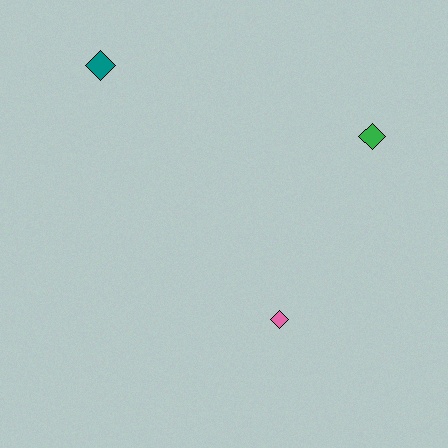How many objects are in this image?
There are 3 objects.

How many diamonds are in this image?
There are 3 diamonds.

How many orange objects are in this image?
There are no orange objects.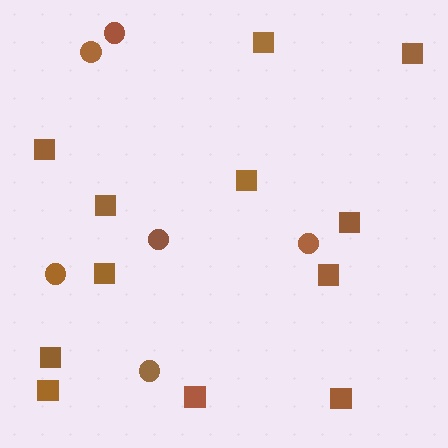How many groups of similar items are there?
There are 2 groups: one group of squares (12) and one group of circles (6).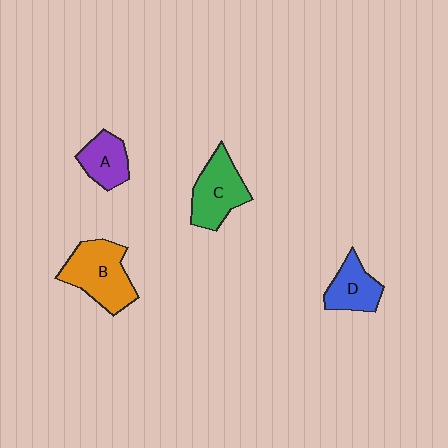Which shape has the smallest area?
Shape A (purple).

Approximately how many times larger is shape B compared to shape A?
Approximately 1.7 times.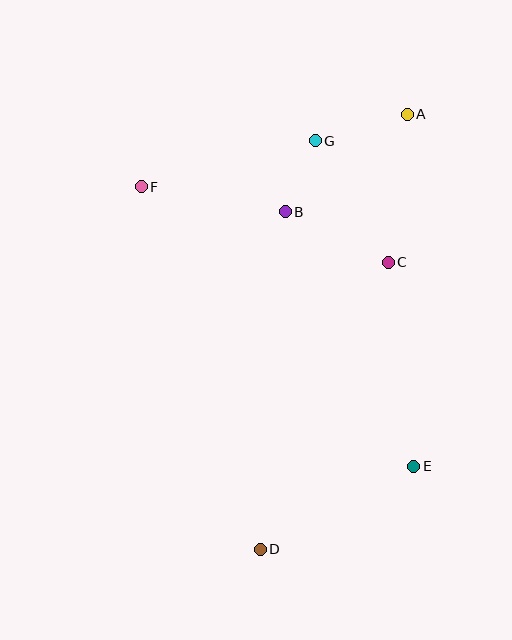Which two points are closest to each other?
Points B and G are closest to each other.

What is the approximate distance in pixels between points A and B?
The distance between A and B is approximately 157 pixels.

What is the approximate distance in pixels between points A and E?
The distance between A and E is approximately 352 pixels.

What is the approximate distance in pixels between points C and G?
The distance between C and G is approximately 142 pixels.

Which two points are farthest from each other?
Points A and D are farthest from each other.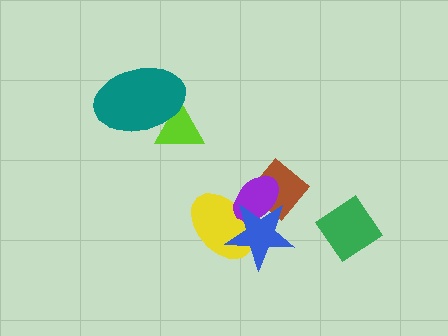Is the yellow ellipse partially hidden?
Yes, it is partially covered by another shape.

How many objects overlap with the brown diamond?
2 objects overlap with the brown diamond.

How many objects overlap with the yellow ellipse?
2 objects overlap with the yellow ellipse.